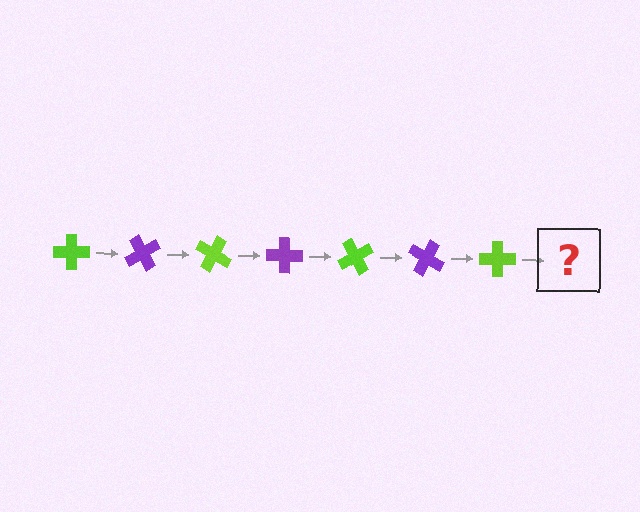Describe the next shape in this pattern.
It should be a purple cross, rotated 420 degrees from the start.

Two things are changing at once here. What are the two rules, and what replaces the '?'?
The two rules are that it rotates 60 degrees each step and the color cycles through lime and purple. The '?' should be a purple cross, rotated 420 degrees from the start.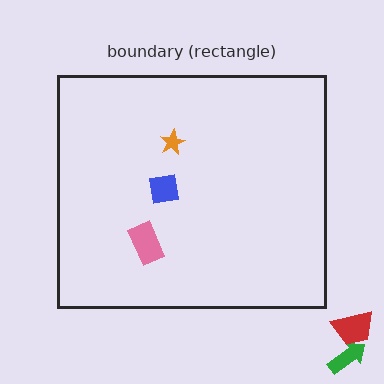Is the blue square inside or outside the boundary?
Inside.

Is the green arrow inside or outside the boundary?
Outside.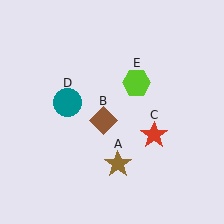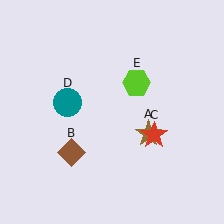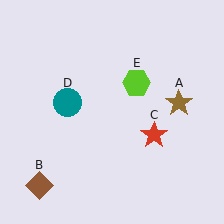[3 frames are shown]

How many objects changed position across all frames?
2 objects changed position: brown star (object A), brown diamond (object B).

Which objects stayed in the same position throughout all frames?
Red star (object C) and teal circle (object D) and lime hexagon (object E) remained stationary.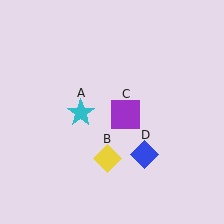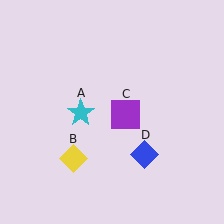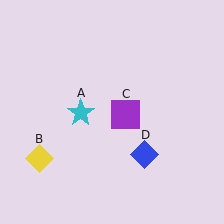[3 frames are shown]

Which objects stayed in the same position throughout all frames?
Cyan star (object A) and purple square (object C) and blue diamond (object D) remained stationary.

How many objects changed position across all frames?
1 object changed position: yellow diamond (object B).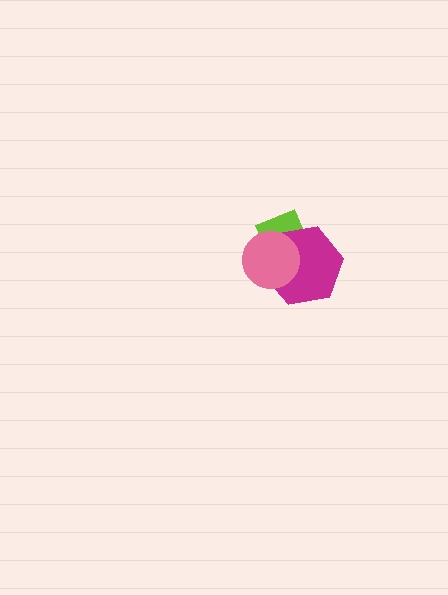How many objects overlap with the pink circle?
2 objects overlap with the pink circle.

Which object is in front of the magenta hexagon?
The pink circle is in front of the magenta hexagon.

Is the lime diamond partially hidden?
Yes, it is partially covered by another shape.